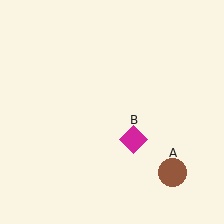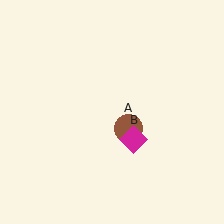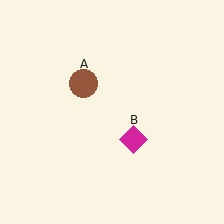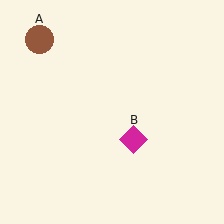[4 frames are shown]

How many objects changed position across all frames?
1 object changed position: brown circle (object A).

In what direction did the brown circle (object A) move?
The brown circle (object A) moved up and to the left.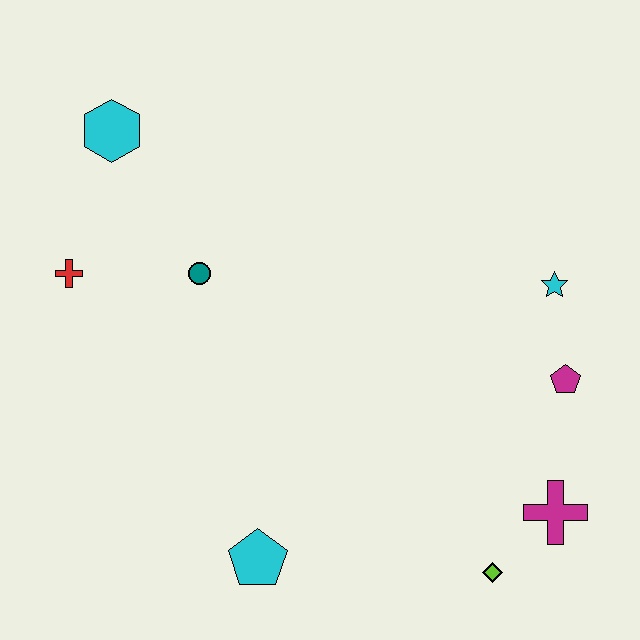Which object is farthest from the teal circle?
The magenta cross is farthest from the teal circle.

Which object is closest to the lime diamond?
The magenta cross is closest to the lime diamond.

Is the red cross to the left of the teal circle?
Yes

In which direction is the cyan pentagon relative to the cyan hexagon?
The cyan pentagon is below the cyan hexagon.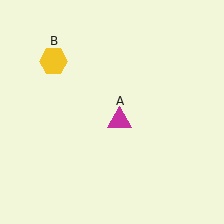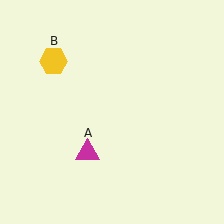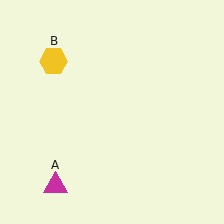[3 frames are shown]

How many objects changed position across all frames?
1 object changed position: magenta triangle (object A).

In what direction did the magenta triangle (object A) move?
The magenta triangle (object A) moved down and to the left.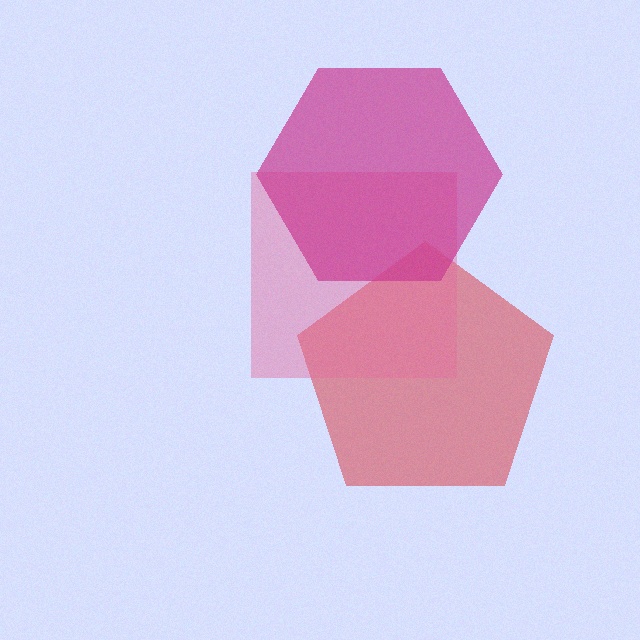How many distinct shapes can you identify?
There are 3 distinct shapes: a red pentagon, a pink square, a magenta hexagon.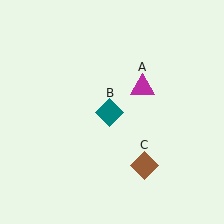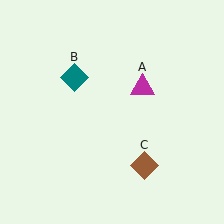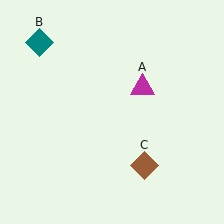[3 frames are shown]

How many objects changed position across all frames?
1 object changed position: teal diamond (object B).